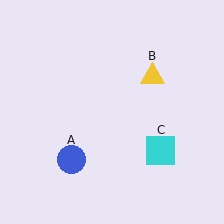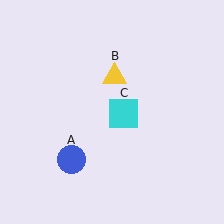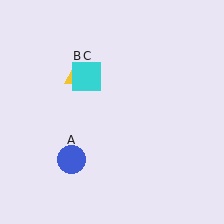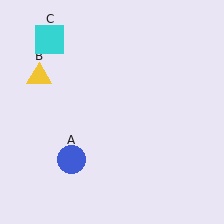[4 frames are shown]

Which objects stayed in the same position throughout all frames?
Blue circle (object A) remained stationary.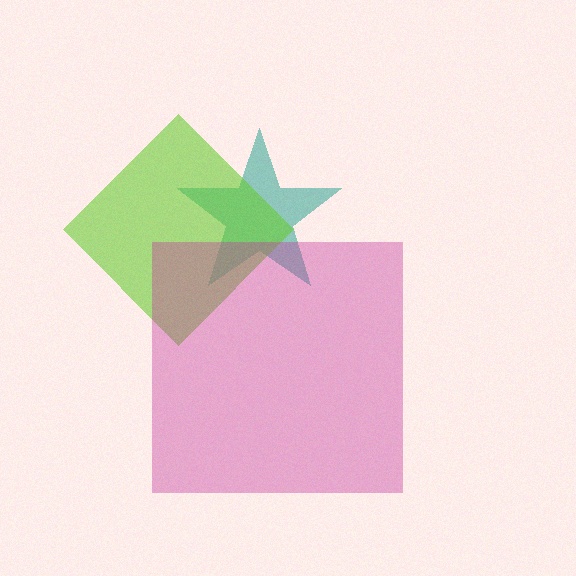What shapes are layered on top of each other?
The layered shapes are: a teal star, a lime diamond, a magenta square.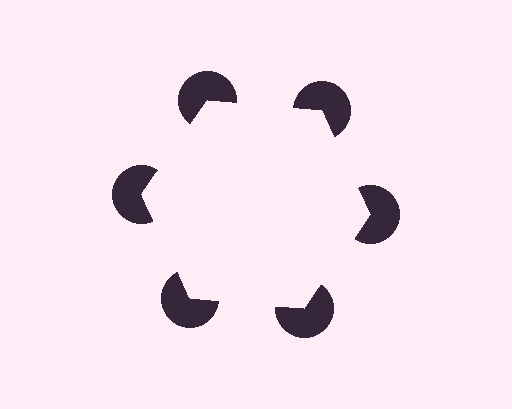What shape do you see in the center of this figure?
An illusory hexagon — its edges are inferred from the aligned wedge cuts in the pac-man discs, not physically drawn.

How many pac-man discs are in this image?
There are 6 — one at each vertex of the illusory hexagon.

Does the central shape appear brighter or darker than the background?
It typically appears slightly brighter than the background, even though no actual brightness change is drawn.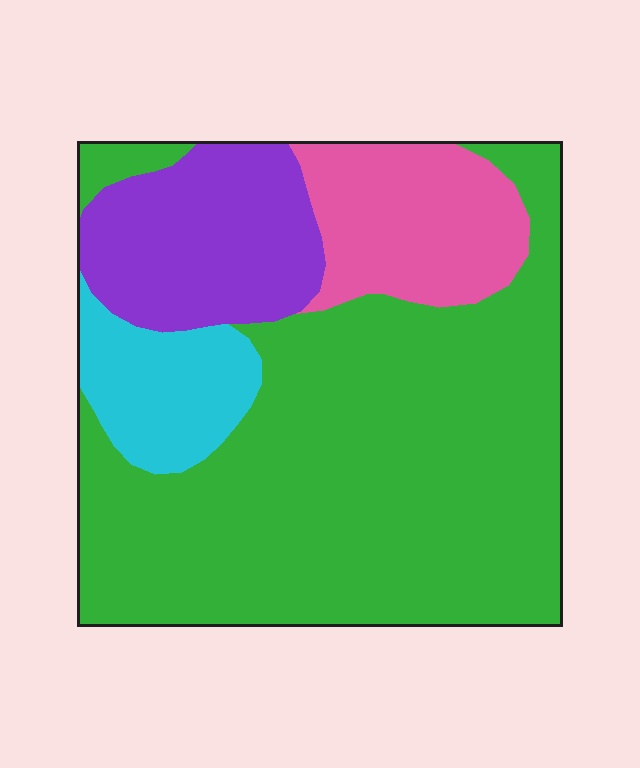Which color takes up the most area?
Green, at roughly 60%.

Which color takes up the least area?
Cyan, at roughly 10%.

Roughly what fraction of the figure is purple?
Purple covers about 15% of the figure.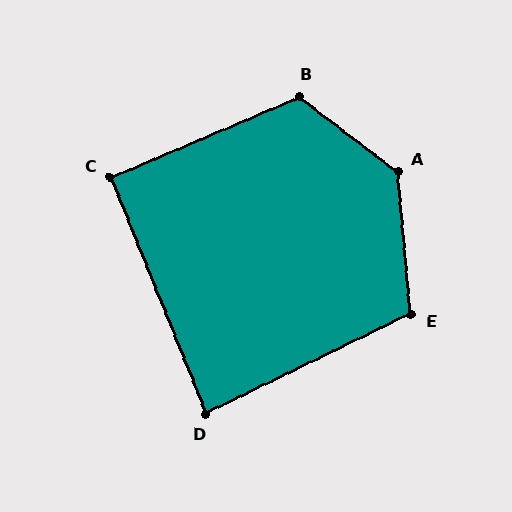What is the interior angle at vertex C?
Approximately 91 degrees (approximately right).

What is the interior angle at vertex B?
Approximately 120 degrees (obtuse).